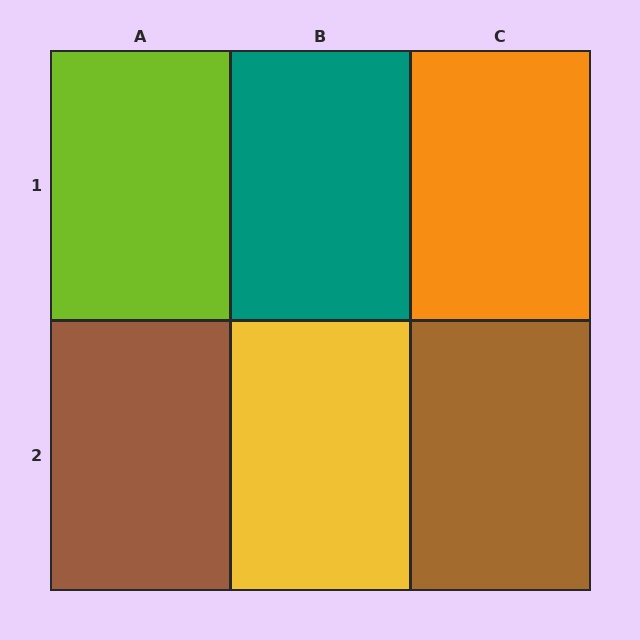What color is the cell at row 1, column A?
Lime.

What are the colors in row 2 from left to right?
Brown, yellow, brown.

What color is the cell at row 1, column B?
Teal.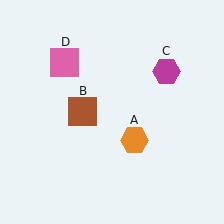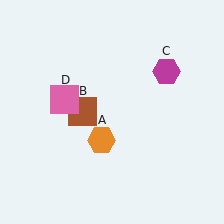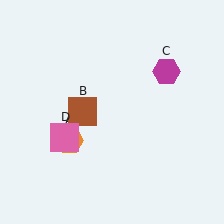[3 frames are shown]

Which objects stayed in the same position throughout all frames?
Brown square (object B) and magenta hexagon (object C) remained stationary.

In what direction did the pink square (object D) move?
The pink square (object D) moved down.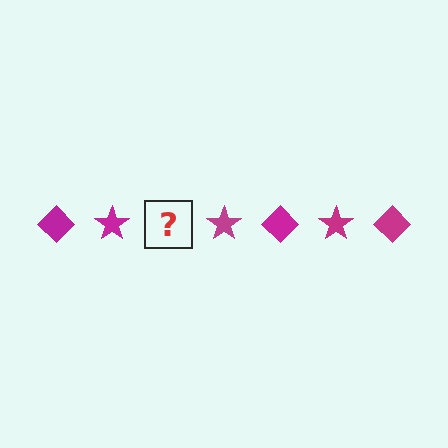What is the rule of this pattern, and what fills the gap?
The rule is that the pattern cycles through diamond, star shapes in magenta. The gap should be filled with a magenta diamond.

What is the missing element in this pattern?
The missing element is a magenta diamond.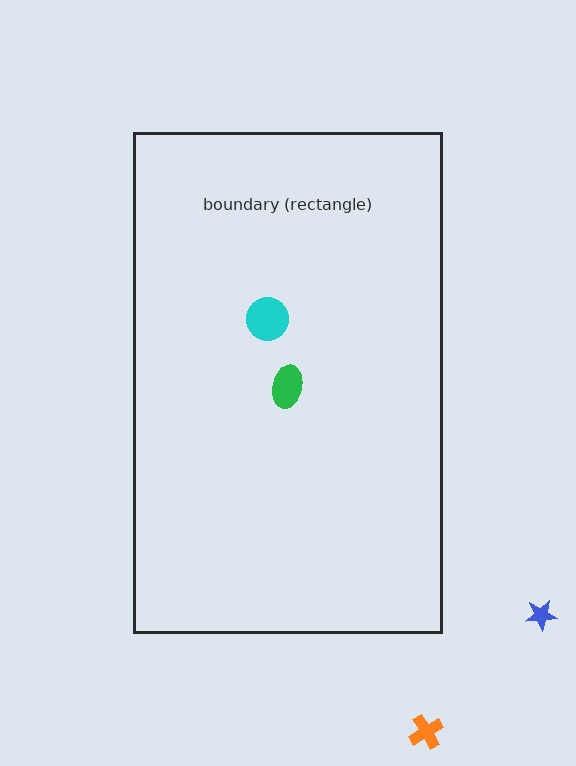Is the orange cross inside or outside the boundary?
Outside.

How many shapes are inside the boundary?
2 inside, 2 outside.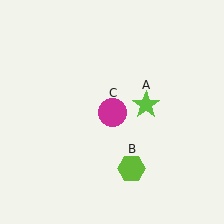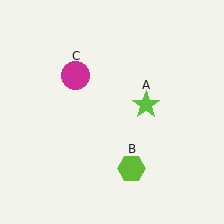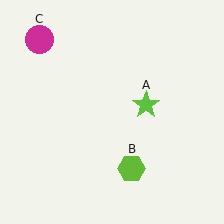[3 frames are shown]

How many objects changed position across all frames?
1 object changed position: magenta circle (object C).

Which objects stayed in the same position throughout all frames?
Lime star (object A) and lime hexagon (object B) remained stationary.